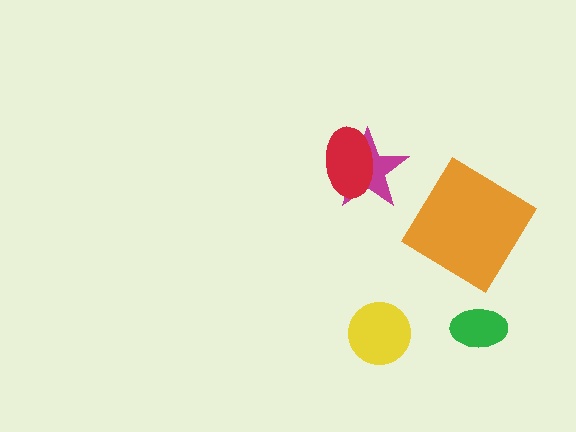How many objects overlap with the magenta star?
1 object overlaps with the magenta star.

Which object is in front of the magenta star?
The red ellipse is in front of the magenta star.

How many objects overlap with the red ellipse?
1 object overlaps with the red ellipse.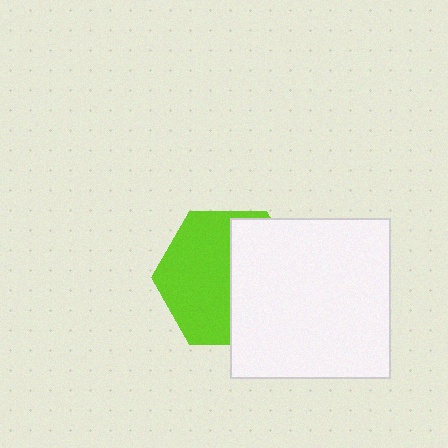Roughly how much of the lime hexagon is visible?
About half of it is visible (roughly 53%).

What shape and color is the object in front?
The object in front is a white square.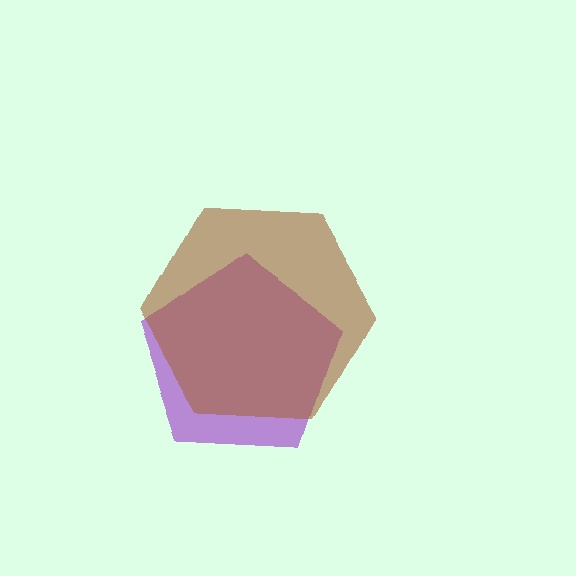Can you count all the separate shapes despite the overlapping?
Yes, there are 2 separate shapes.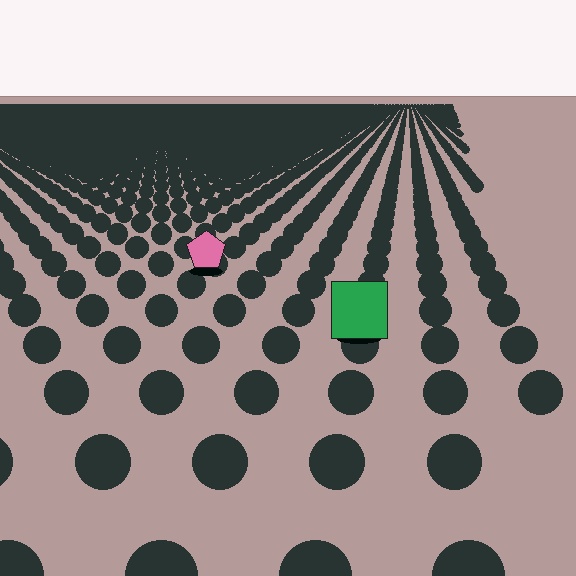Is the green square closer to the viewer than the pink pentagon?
Yes. The green square is closer — you can tell from the texture gradient: the ground texture is coarser near it.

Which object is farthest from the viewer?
The pink pentagon is farthest from the viewer. It appears smaller and the ground texture around it is denser.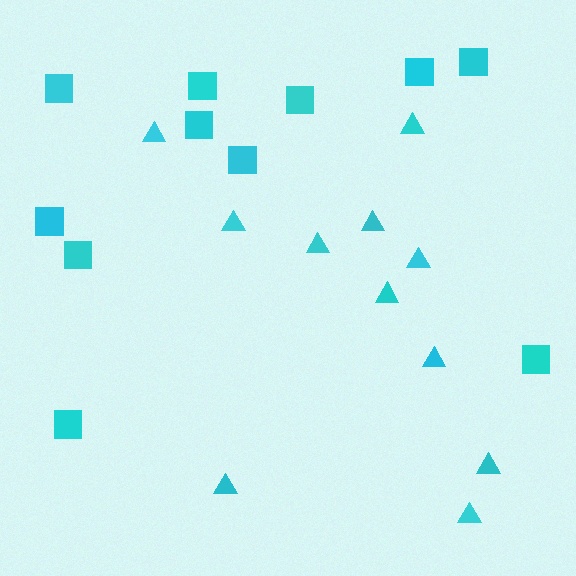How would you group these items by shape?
There are 2 groups: one group of triangles (11) and one group of squares (11).